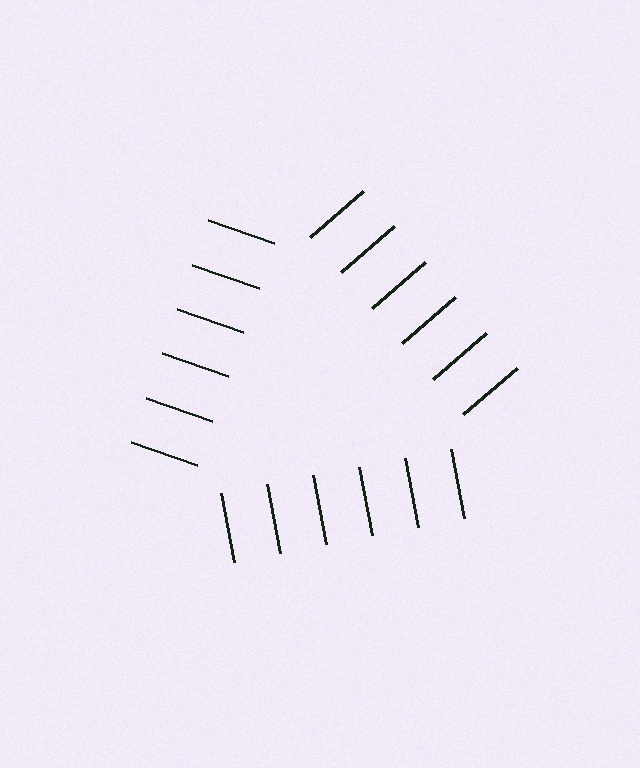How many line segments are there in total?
18 — 6 along each of the 3 edges.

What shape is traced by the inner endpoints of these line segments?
An illusory triangle — the line segments terminate on its edges but no continuous stroke is drawn.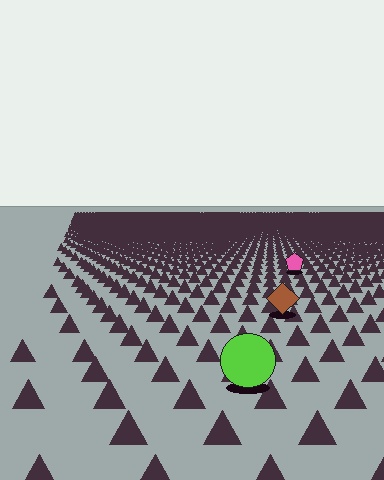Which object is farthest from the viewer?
The pink pentagon is farthest from the viewer. It appears smaller and the ground texture around it is denser.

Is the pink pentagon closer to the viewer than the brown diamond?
No. The brown diamond is closer — you can tell from the texture gradient: the ground texture is coarser near it.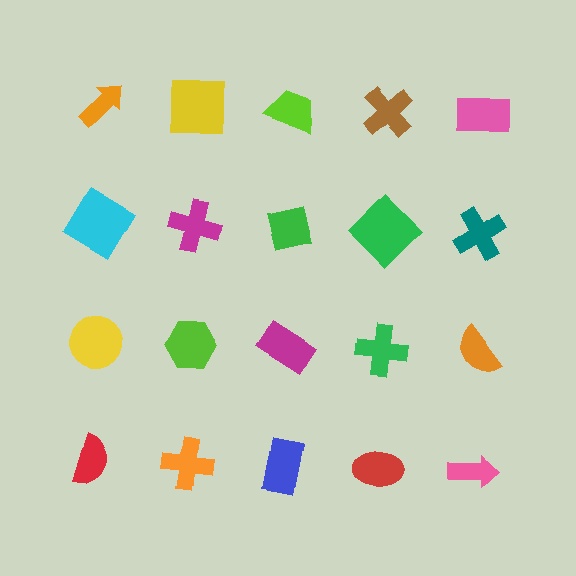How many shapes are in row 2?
5 shapes.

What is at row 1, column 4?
A brown cross.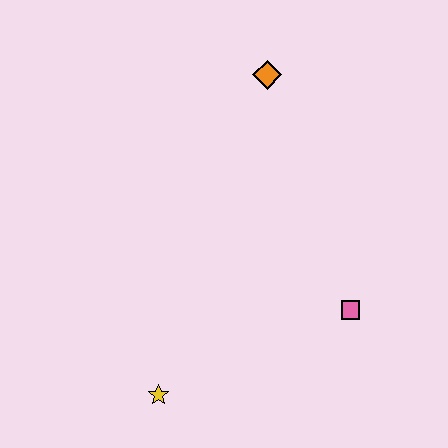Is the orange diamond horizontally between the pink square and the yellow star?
Yes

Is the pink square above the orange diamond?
No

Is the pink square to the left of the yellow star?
No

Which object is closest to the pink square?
The yellow star is closest to the pink square.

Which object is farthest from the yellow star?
The orange diamond is farthest from the yellow star.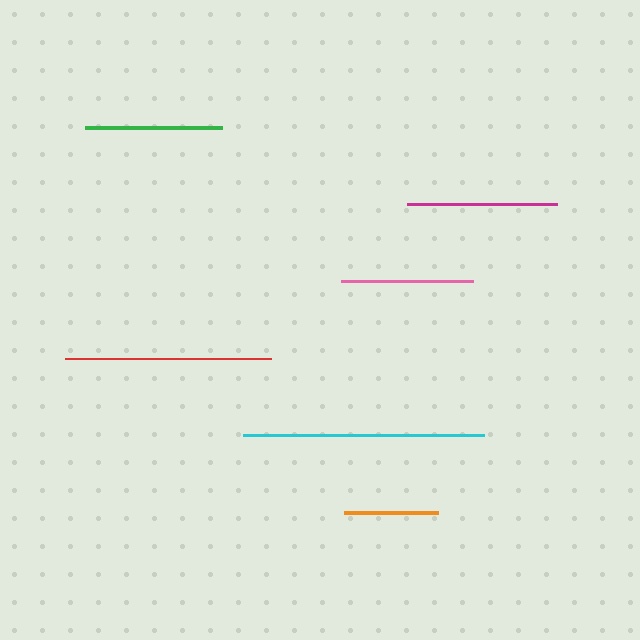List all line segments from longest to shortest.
From longest to shortest: cyan, red, magenta, green, pink, orange.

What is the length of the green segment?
The green segment is approximately 137 pixels long.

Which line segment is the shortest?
The orange line is the shortest at approximately 95 pixels.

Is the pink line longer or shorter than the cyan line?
The cyan line is longer than the pink line.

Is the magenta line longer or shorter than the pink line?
The magenta line is longer than the pink line.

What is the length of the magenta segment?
The magenta segment is approximately 151 pixels long.